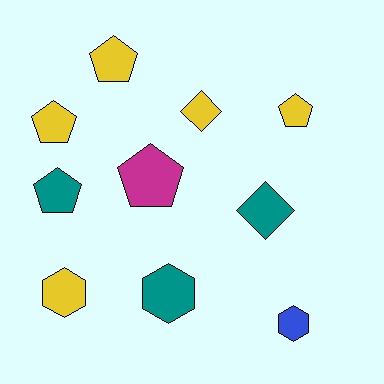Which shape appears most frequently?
Pentagon, with 5 objects.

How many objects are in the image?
There are 10 objects.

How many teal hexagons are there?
There is 1 teal hexagon.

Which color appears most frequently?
Yellow, with 5 objects.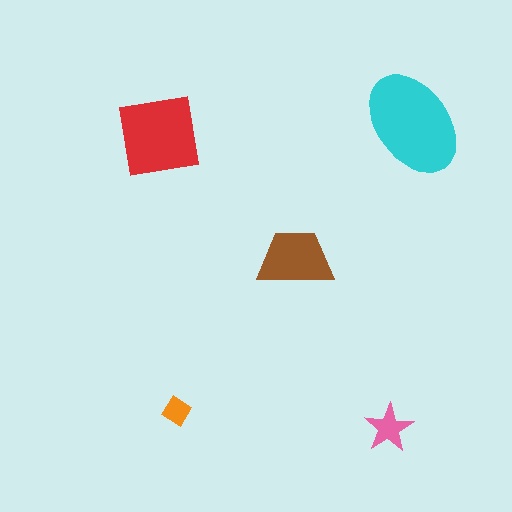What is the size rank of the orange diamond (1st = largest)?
5th.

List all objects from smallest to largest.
The orange diamond, the pink star, the brown trapezoid, the red square, the cyan ellipse.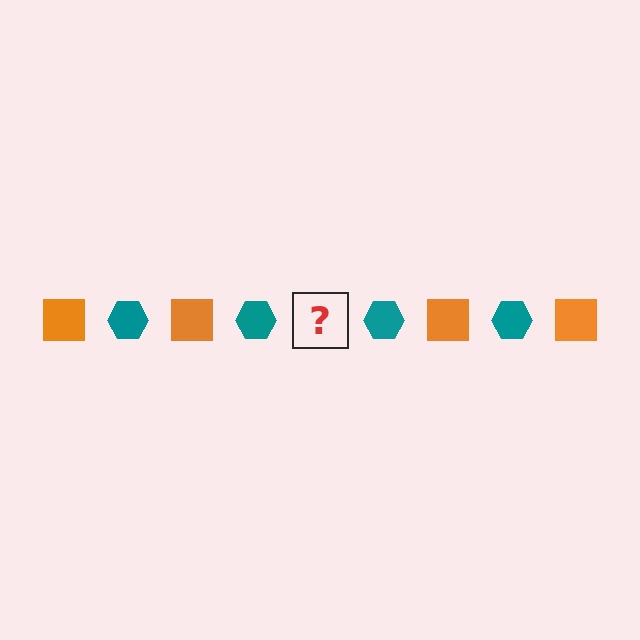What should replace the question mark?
The question mark should be replaced with an orange square.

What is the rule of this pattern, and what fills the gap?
The rule is that the pattern alternates between orange square and teal hexagon. The gap should be filled with an orange square.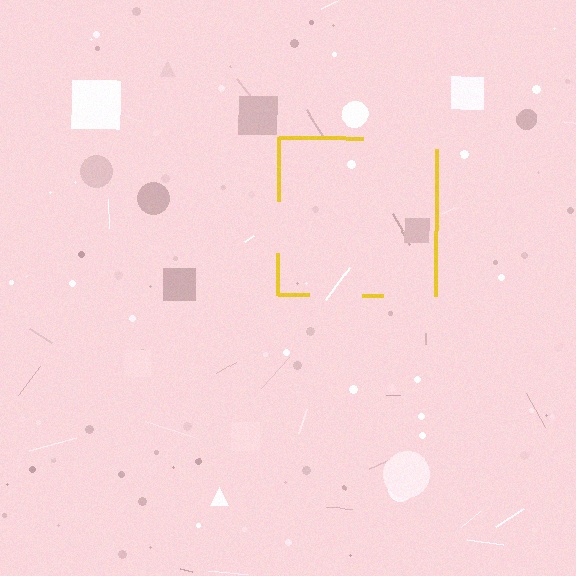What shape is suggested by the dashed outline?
The dashed outline suggests a square.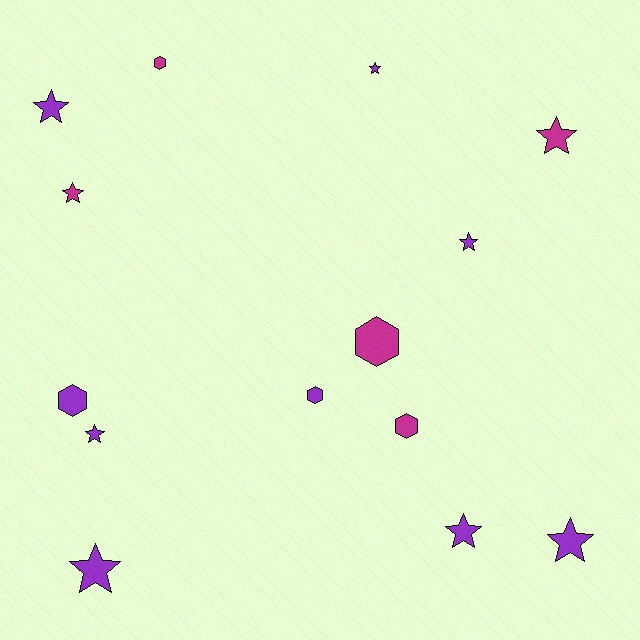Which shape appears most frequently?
Star, with 9 objects.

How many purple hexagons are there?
There are 2 purple hexagons.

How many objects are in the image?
There are 14 objects.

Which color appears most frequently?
Purple, with 9 objects.